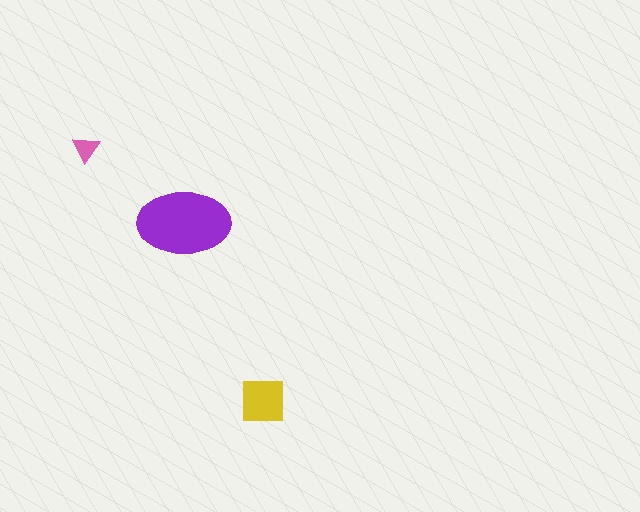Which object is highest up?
The pink triangle is topmost.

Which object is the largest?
The purple ellipse.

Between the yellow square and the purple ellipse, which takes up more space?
The purple ellipse.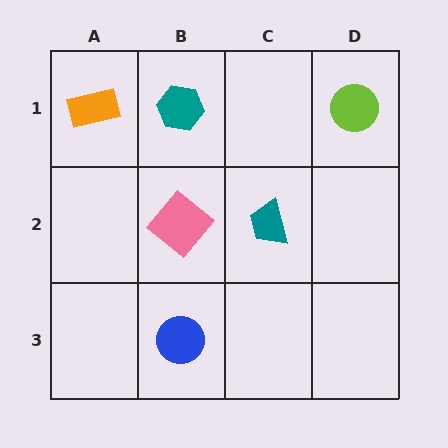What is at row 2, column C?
A teal trapezoid.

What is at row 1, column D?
A lime circle.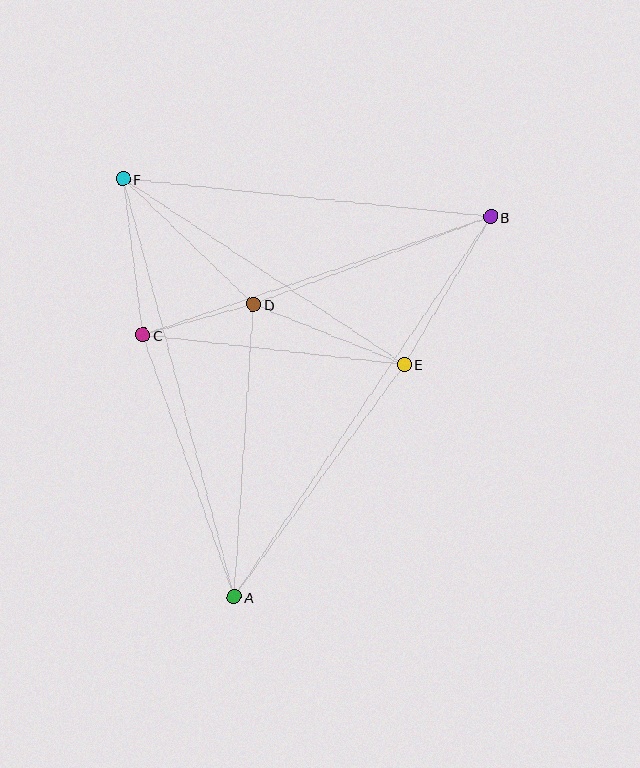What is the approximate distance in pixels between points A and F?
The distance between A and F is approximately 433 pixels.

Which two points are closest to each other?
Points C and D are closest to each other.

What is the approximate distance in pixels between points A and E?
The distance between A and E is approximately 288 pixels.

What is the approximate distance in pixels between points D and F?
The distance between D and F is approximately 181 pixels.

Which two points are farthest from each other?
Points A and B are farthest from each other.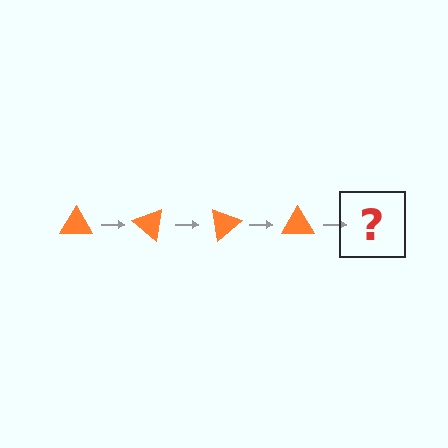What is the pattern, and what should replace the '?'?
The pattern is that the triangle rotates 40 degrees each step. The '?' should be an orange triangle rotated 160 degrees.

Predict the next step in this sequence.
The next step is an orange triangle rotated 160 degrees.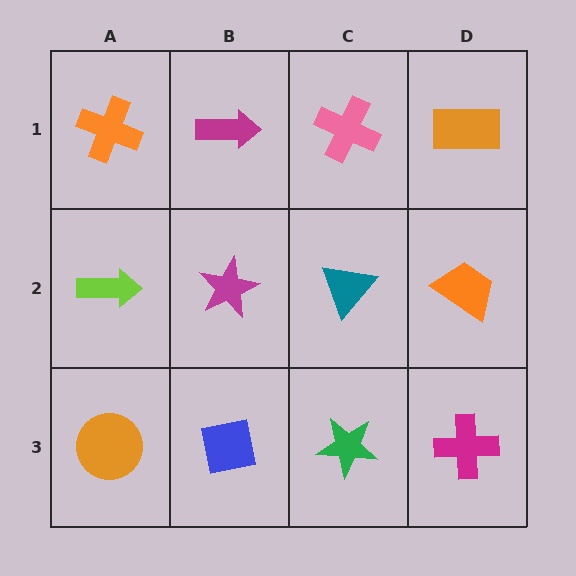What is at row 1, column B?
A magenta arrow.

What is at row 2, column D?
An orange trapezoid.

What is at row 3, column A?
An orange circle.